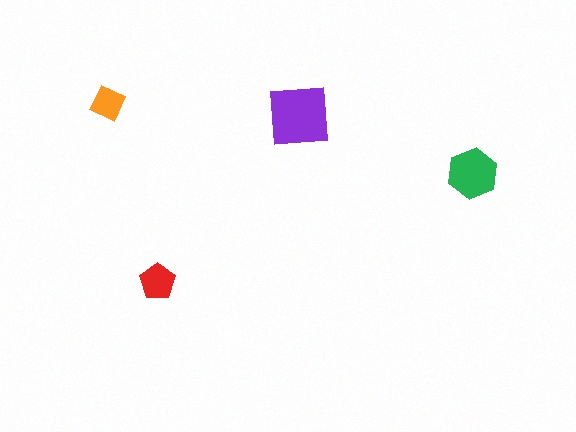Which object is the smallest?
The orange diamond.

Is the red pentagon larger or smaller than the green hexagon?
Smaller.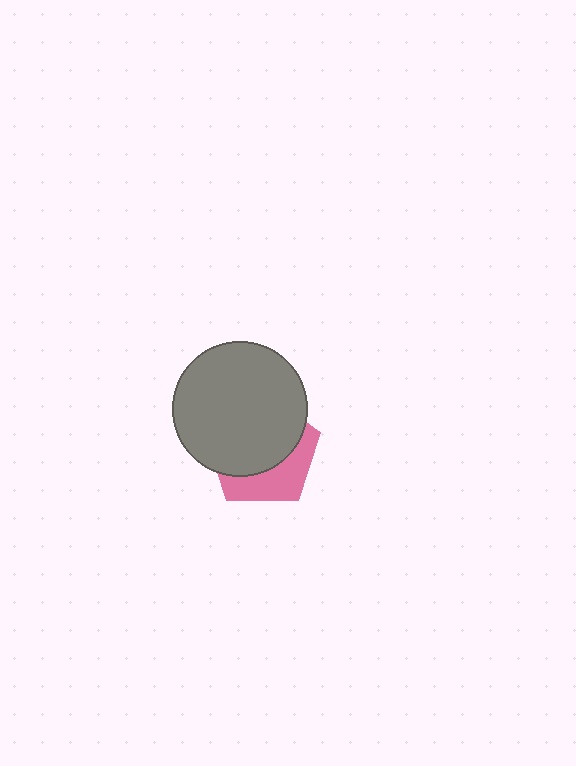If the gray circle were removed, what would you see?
You would see the complete pink pentagon.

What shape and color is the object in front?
The object in front is a gray circle.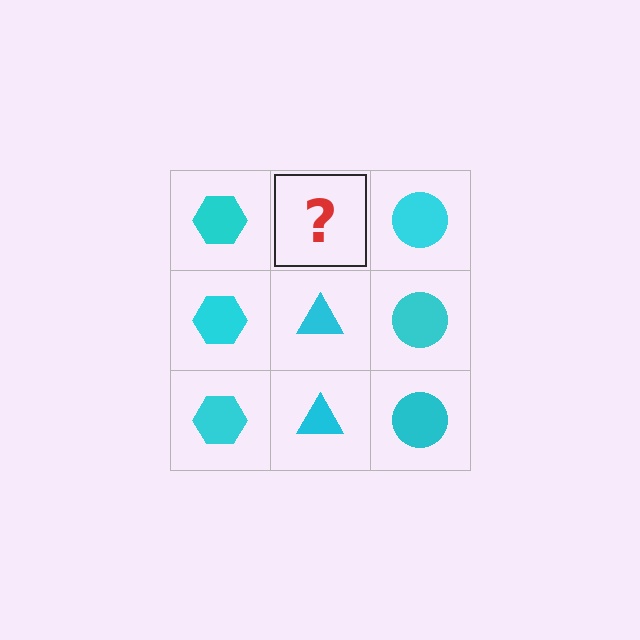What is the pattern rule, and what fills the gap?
The rule is that each column has a consistent shape. The gap should be filled with a cyan triangle.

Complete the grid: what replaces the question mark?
The question mark should be replaced with a cyan triangle.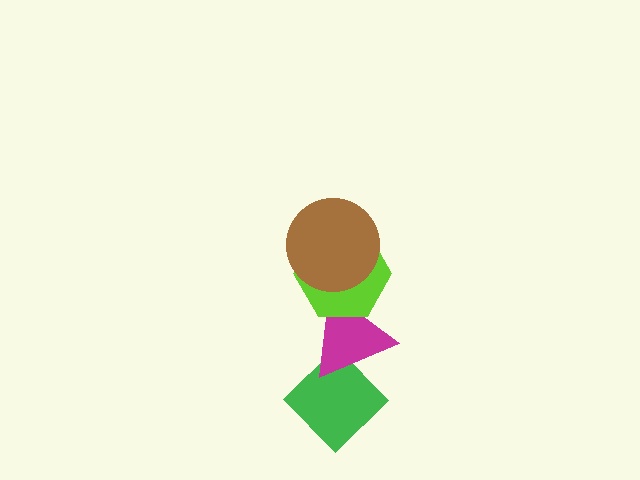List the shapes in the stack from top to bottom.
From top to bottom: the brown circle, the lime hexagon, the magenta triangle, the green diamond.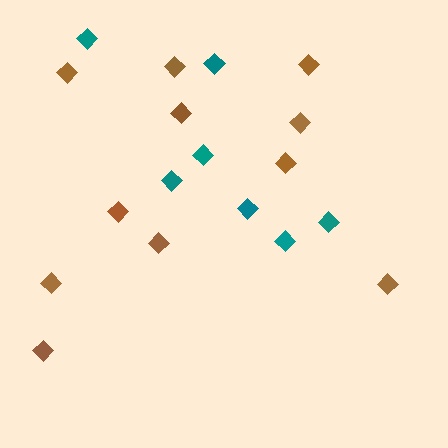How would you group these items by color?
There are 2 groups: one group of teal diamonds (7) and one group of brown diamonds (11).